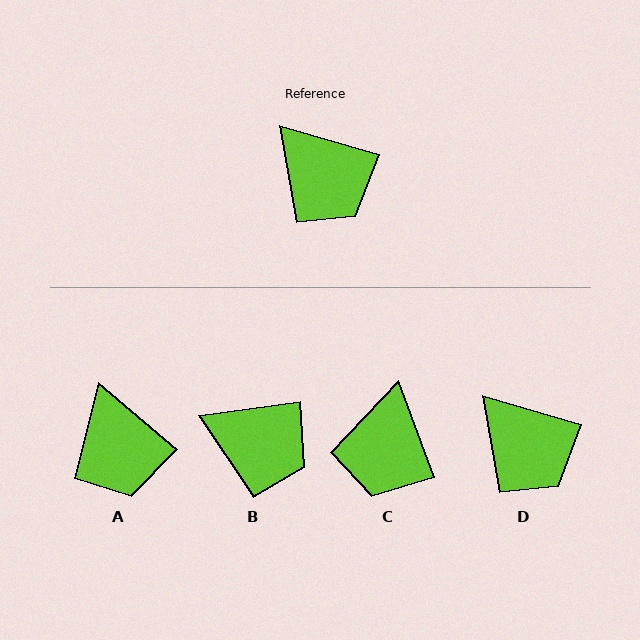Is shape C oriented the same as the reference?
No, it is off by about 53 degrees.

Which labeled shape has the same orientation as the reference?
D.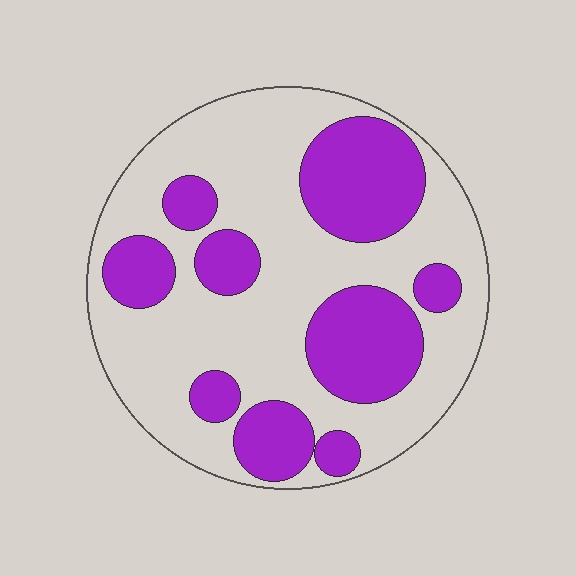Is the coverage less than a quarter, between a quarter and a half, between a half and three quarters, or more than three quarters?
Between a quarter and a half.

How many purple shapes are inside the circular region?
9.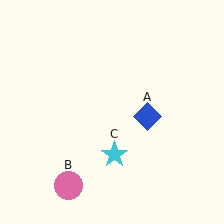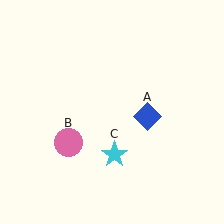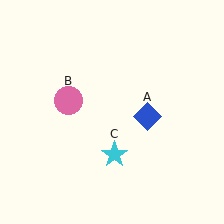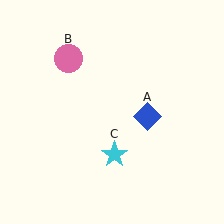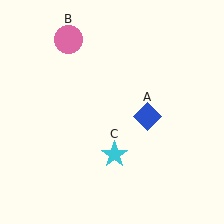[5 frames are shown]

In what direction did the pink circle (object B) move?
The pink circle (object B) moved up.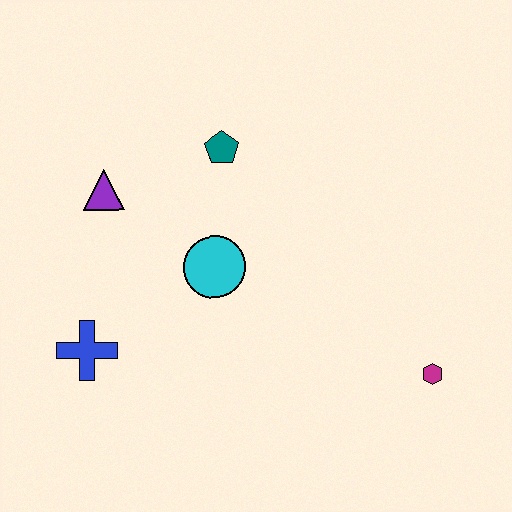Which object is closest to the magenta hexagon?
The cyan circle is closest to the magenta hexagon.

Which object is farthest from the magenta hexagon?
The purple triangle is farthest from the magenta hexagon.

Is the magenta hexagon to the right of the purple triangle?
Yes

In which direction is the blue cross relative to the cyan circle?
The blue cross is to the left of the cyan circle.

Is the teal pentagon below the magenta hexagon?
No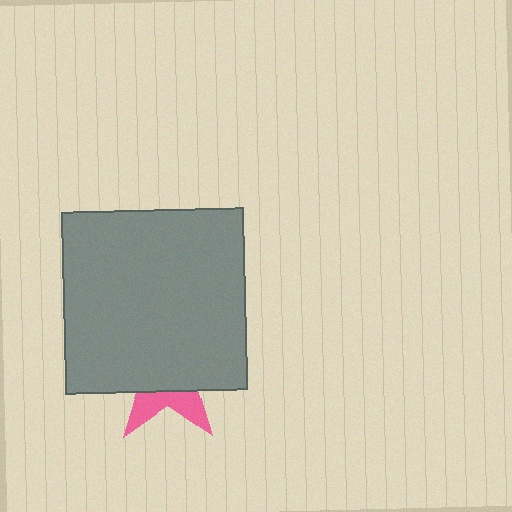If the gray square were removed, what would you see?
You would see the complete pink star.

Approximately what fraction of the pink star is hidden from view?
Roughly 70% of the pink star is hidden behind the gray square.